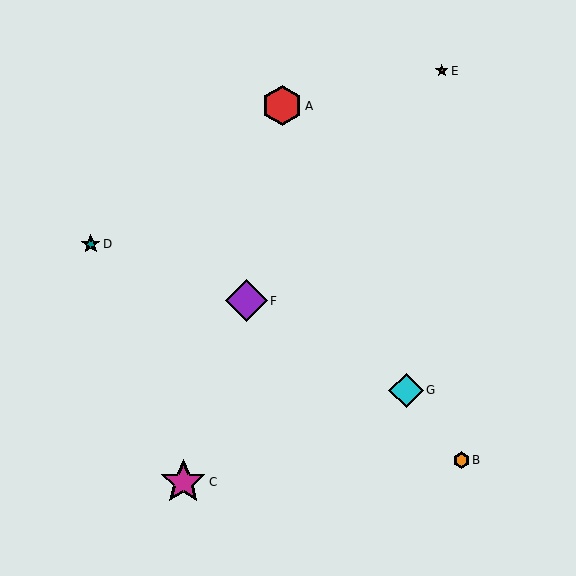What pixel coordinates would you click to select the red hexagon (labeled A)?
Click at (282, 106) to select the red hexagon A.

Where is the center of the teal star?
The center of the teal star is at (91, 244).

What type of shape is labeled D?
Shape D is a teal star.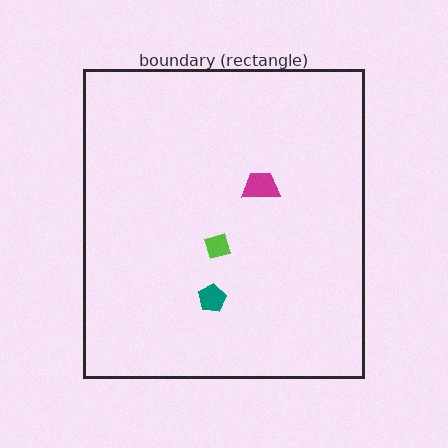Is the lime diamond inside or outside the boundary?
Inside.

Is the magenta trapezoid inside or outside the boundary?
Inside.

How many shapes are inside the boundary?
3 inside, 0 outside.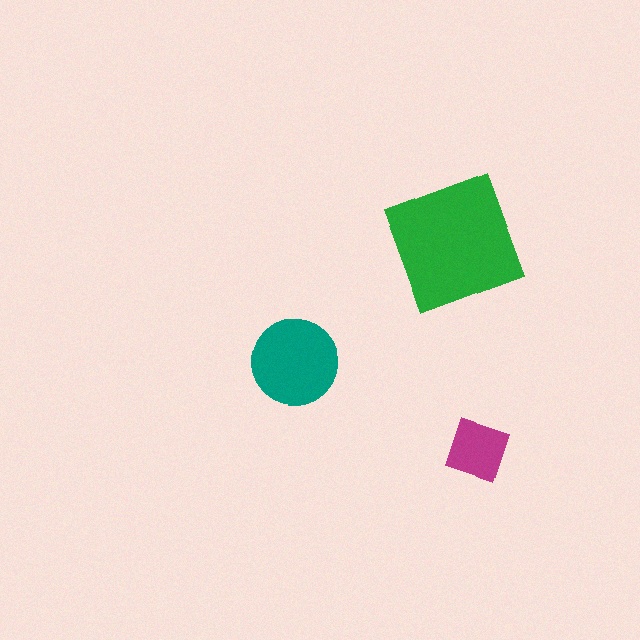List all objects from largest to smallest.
The green square, the teal circle, the magenta diamond.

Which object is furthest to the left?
The teal circle is leftmost.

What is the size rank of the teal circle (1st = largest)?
2nd.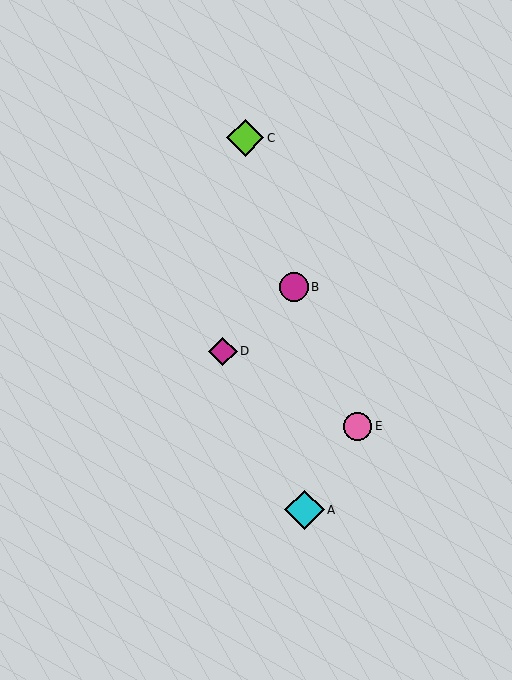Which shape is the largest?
The cyan diamond (labeled A) is the largest.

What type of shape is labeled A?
Shape A is a cyan diamond.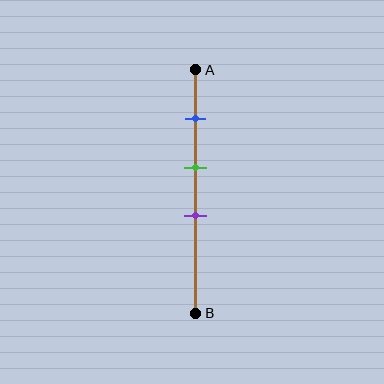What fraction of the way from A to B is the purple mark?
The purple mark is approximately 60% (0.6) of the way from A to B.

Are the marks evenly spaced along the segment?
Yes, the marks are approximately evenly spaced.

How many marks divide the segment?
There are 3 marks dividing the segment.